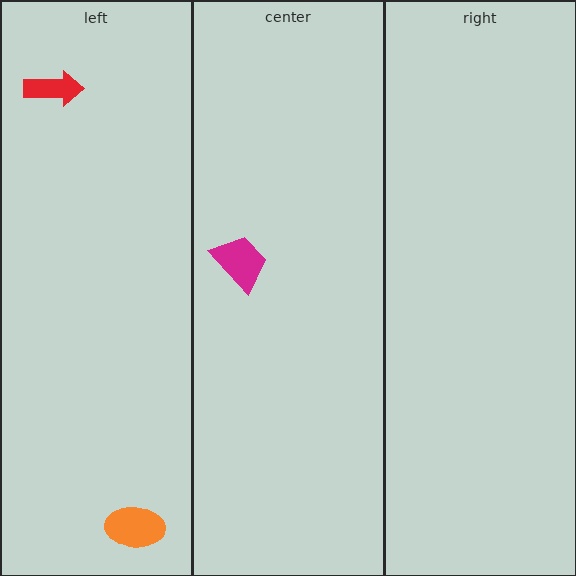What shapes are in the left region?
The orange ellipse, the red arrow.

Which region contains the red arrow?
The left region.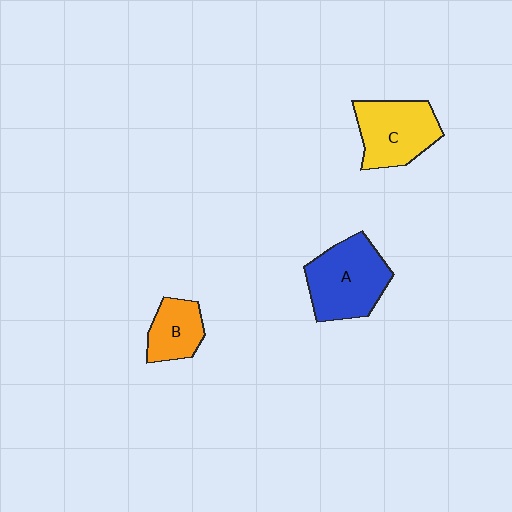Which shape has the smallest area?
Shape B (orange).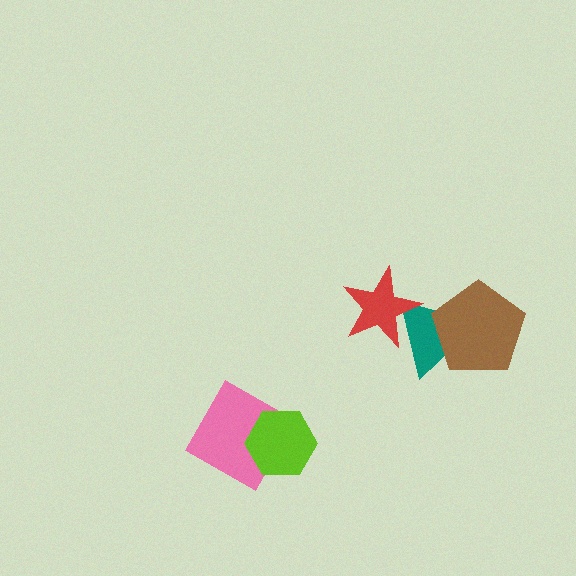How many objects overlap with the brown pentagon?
1 object overlaps with the brown pentagon.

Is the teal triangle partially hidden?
Yes, it is partially covered by another shape.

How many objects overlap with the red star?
1 object overlaps with the red star.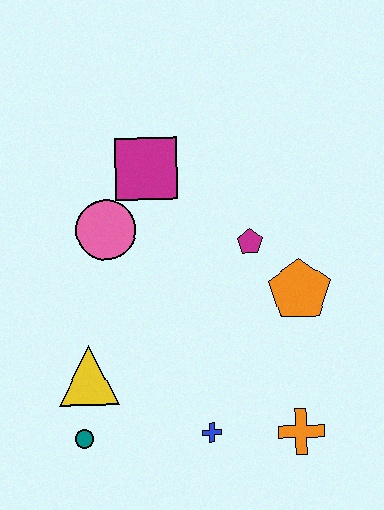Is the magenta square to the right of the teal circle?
Yes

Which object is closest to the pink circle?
The magenta square is closest to the pink circle.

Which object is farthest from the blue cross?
The magenta square is farthest from the blue cross.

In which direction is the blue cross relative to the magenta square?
The blue cross is below the magenta square.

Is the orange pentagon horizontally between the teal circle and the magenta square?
No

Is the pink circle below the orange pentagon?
No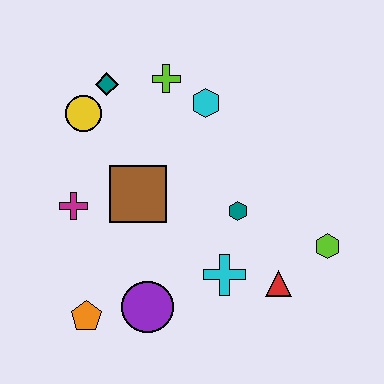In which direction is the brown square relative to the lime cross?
The brown square is below the lime cross.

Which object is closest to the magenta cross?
The brown square is closest to the magenta cross.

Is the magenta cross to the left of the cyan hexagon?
Yes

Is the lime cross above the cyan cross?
Yes